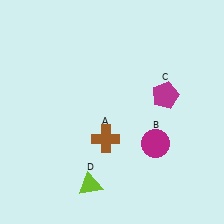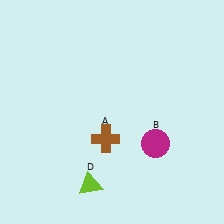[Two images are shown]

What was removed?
The magenta pentagon (C) was removed in Image 2.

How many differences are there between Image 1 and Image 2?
There is 1 difference between the two images.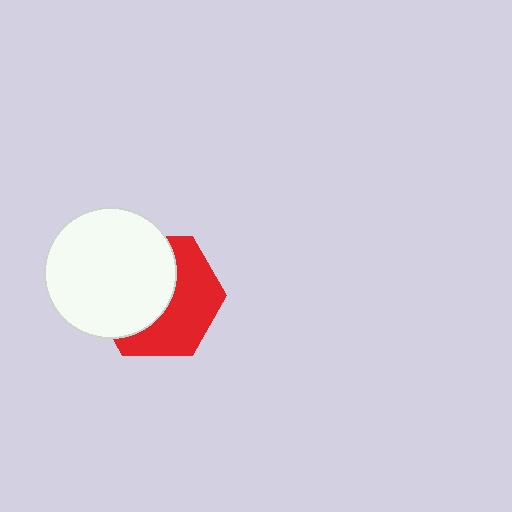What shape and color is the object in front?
The object in front is a white circle.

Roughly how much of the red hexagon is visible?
About half of it is visible (roughly 48%).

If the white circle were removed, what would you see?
You would see the complete red hexagon.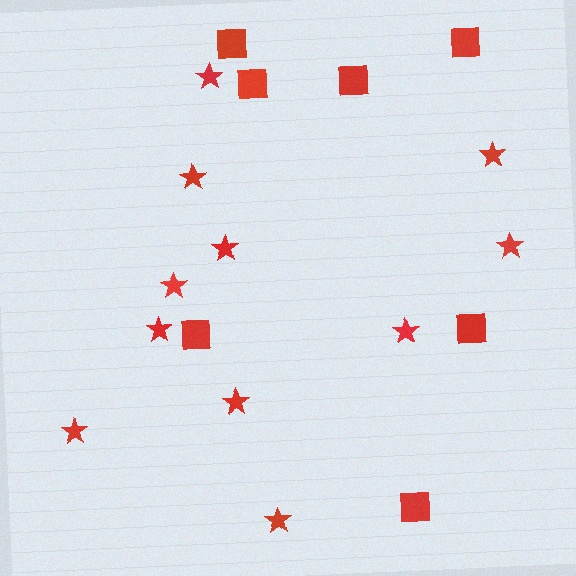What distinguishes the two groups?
There are 2 groups: one group of stars (11) and one group of squares (7).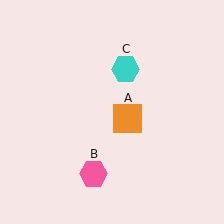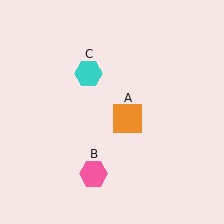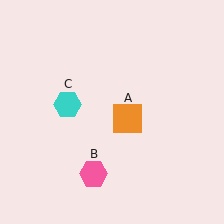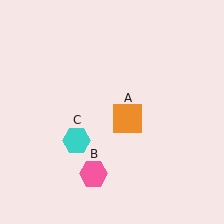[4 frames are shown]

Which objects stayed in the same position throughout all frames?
Orange square (object A) and pink hexagon (object B) remained stationary.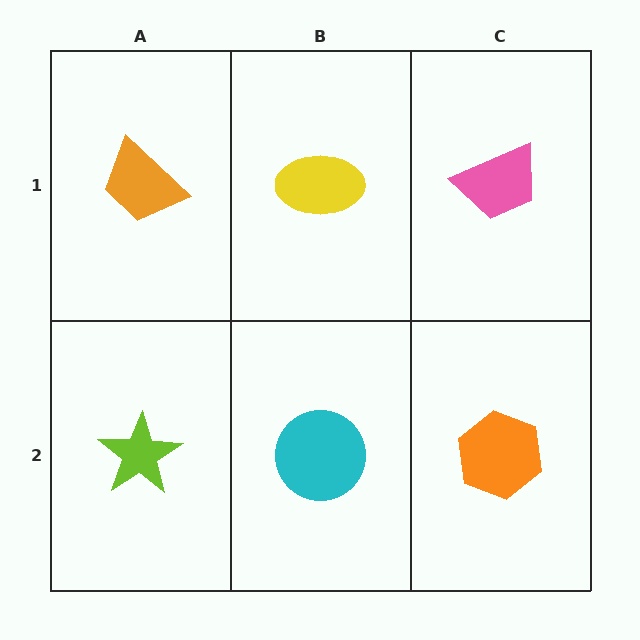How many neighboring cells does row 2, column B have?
3.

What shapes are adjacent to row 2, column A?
An orange trapezoid (row 1, column A), a cyan circle (row 2, column B).